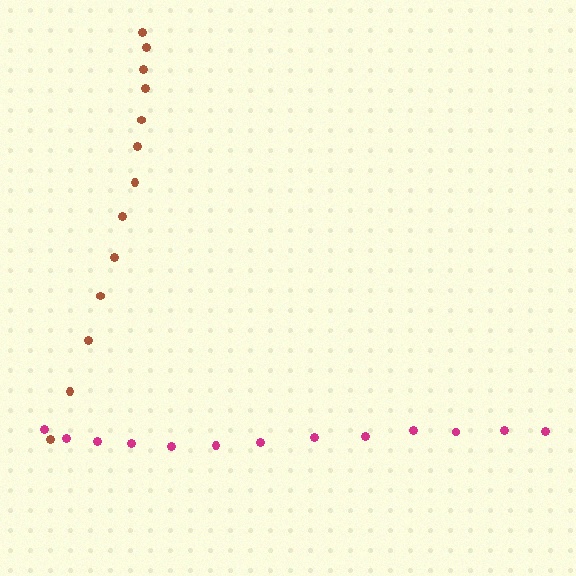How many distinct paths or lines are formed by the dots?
There are 2 distinct paths.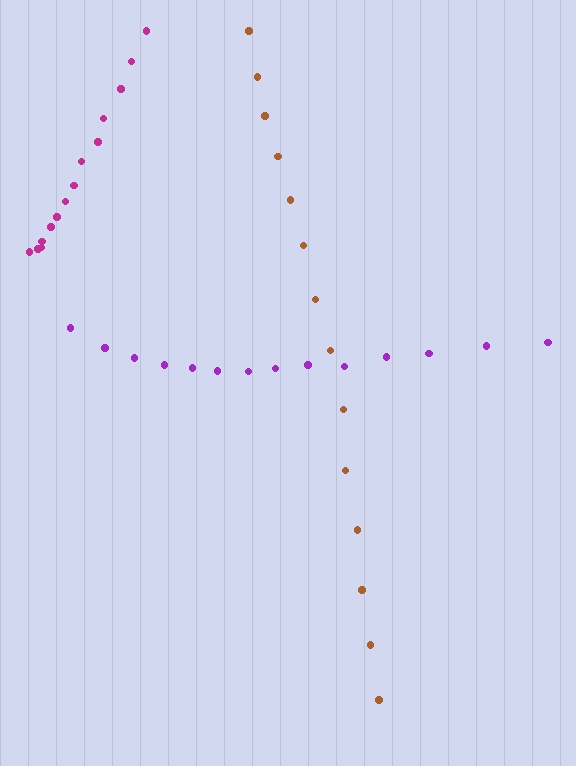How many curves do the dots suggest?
There are 3 distinct paths.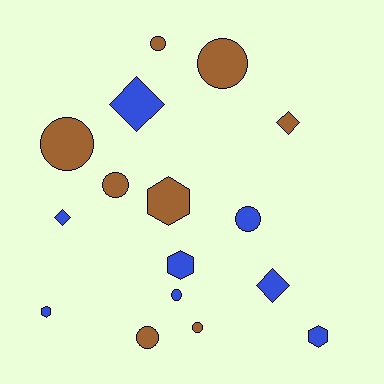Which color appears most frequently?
Brown, with 8 objects.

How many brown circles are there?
There are 6 brown circles.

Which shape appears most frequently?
Circle, with 8 objects.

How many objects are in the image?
There are 16 objects.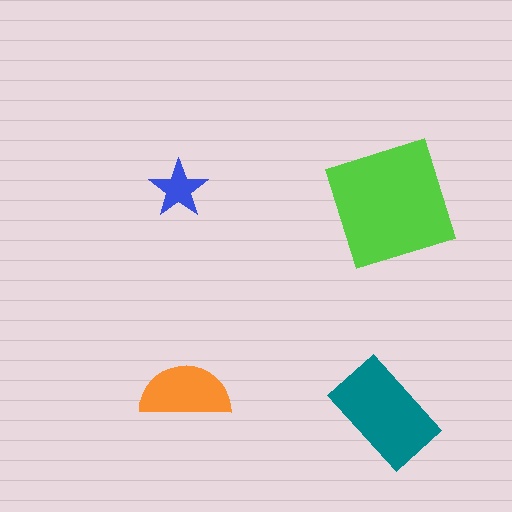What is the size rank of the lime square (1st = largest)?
1st.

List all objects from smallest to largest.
The blue star, the orange semicircle, the teal rectangle, the lime square.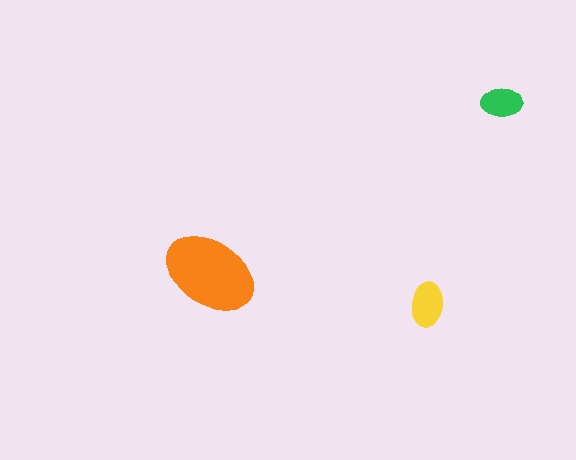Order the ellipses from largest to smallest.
the orange one, the yellow one, the green one.